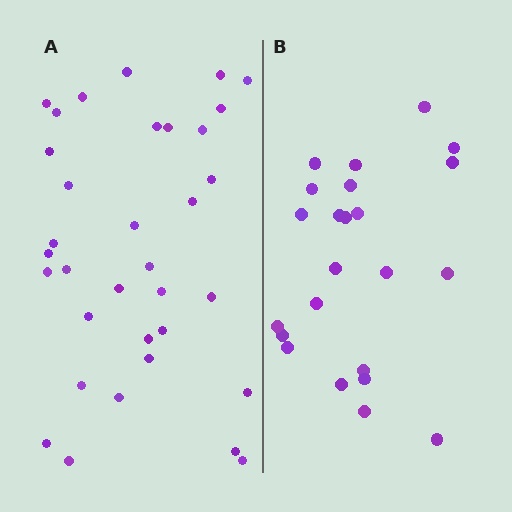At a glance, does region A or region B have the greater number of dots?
Region A (the left region) has more dots.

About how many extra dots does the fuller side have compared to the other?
Region A has roughly 12 or so more dots than region B.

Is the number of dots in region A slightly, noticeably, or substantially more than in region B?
Region A has substantially more. The ratio is roughly 1.5 to 1.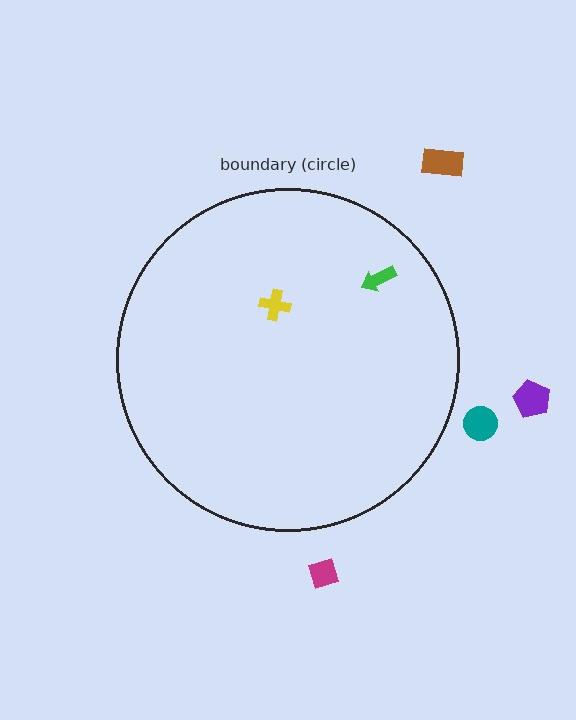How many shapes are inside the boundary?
2 inside, 4 outside.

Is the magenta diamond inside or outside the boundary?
Outside.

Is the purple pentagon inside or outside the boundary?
Outside.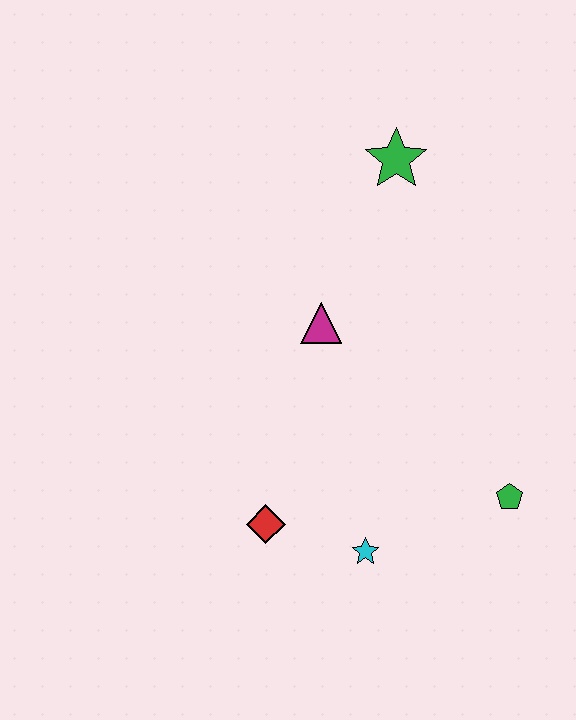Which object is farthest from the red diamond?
The green star is farthest from the red diamond.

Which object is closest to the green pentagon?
The cyan star is closest to the green pentagon.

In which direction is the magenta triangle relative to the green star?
The magenta triangle is below the green star.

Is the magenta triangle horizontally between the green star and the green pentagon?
No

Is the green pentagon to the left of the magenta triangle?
No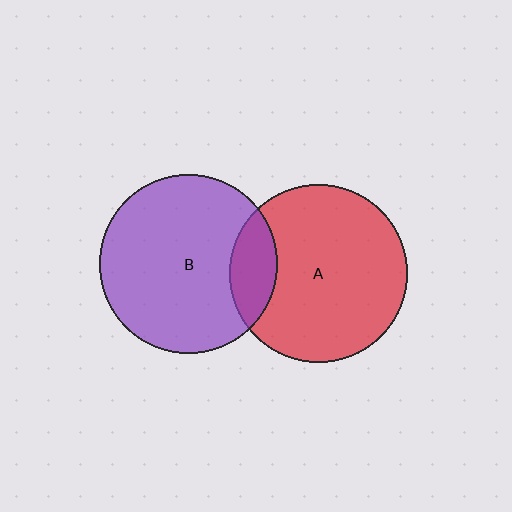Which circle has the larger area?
Circle A (red).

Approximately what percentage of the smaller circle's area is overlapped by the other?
Approximately 15%.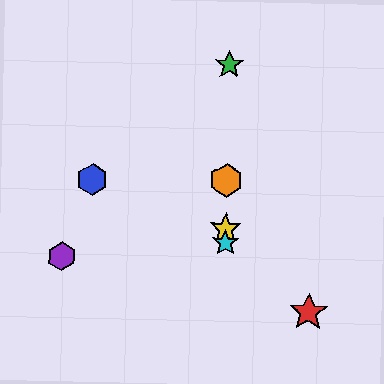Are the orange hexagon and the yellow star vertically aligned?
Yes, both are at x≈227.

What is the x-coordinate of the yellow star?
The yellow star is at x≈226.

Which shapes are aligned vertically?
The green star, the yellow star, the orange hexagon, the cyan star are aligned vertically.